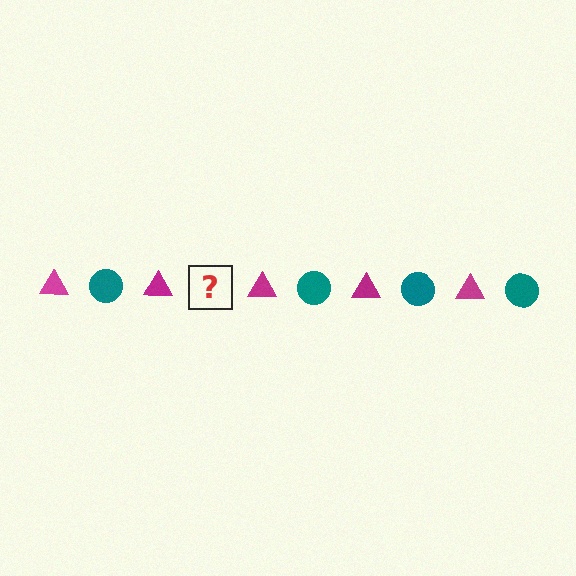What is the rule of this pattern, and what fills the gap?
The rule is that the pattern alternates between magenta triangle and teal circle. The gap should be filled with a teal circle.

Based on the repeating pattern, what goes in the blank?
The blank should be a teal circle.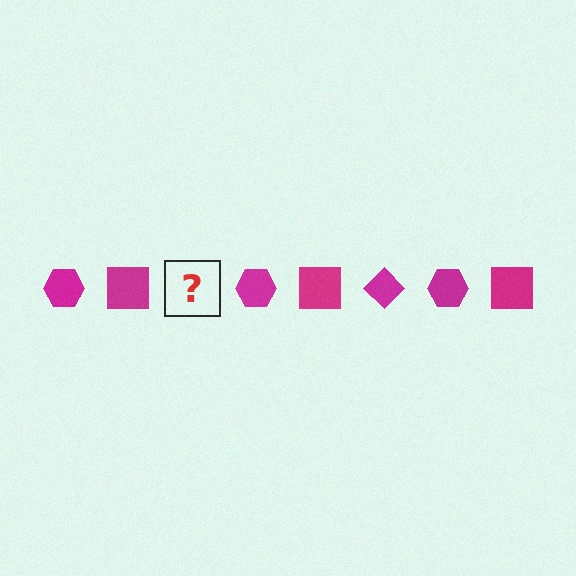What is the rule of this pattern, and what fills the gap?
The rule is that the pattern cycles through hexagon, square, diamond shapes in magenta. The gap should be filled with a magenta diamond.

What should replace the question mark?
The question mark should be replaced with a magenta diamond.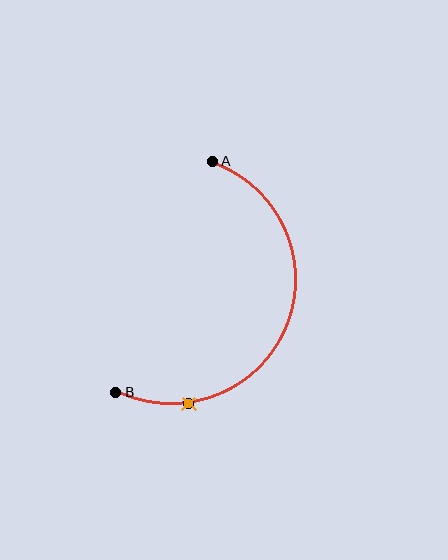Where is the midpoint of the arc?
The arc midpoint is the point on the curve farthest from the straight line joining A and B. It sits to the right of that line.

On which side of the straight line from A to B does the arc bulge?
The arc bulges to the right of the straight line connecting A and B.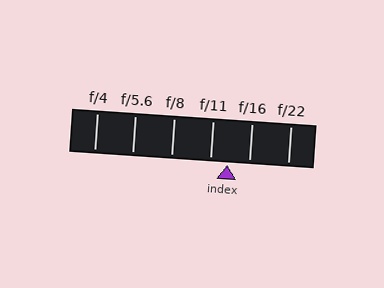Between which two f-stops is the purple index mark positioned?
The index mark is between f/11 and f/16.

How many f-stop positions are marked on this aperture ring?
There are 6 f-stop positions marked.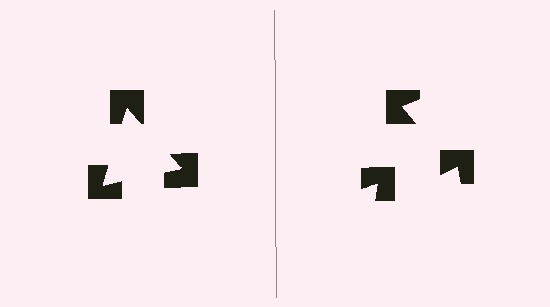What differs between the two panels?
The notched squares are positioned identically on both sides; only the wedge orientations differ. On the left they align to a triangle; on the right they are misaligned.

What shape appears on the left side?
An illusory triangle.